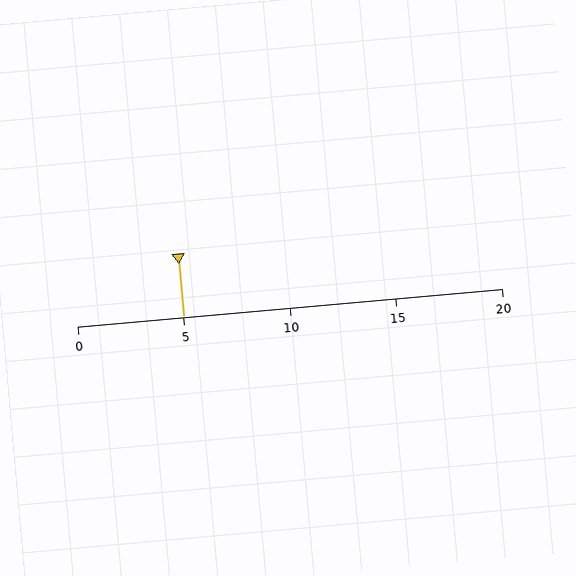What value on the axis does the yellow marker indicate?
The marker indicates approximately 5.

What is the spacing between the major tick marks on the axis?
The major ticks are spaced 5 apart.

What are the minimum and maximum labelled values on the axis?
The axis runs from 0 to 20.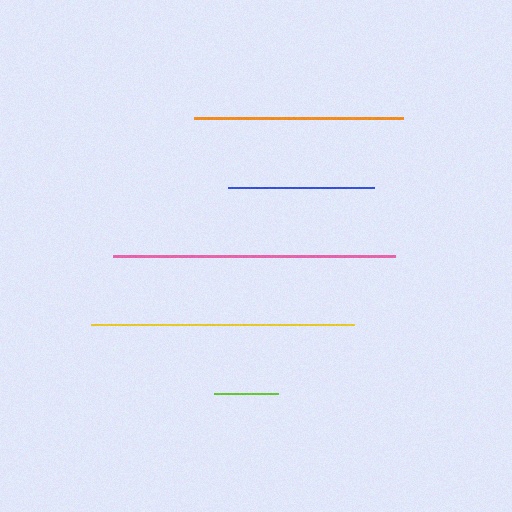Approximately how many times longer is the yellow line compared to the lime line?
The yellow line is approximately 4.1 times the length of the lime line.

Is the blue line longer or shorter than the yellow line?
The yellow line is longer than the blue line.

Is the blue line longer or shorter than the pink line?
The pink line is longer than the blue line.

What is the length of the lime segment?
The lime segment is approximately 64 pixels long.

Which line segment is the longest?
The pink line is the longest at approximately 281 pixels.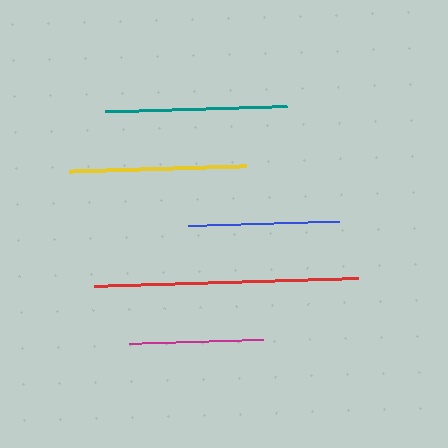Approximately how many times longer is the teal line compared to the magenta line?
The teal line is approximately 1.3 times the length of the magenta line.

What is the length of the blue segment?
The blue segment is approximately 151 pixels long.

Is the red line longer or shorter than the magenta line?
The red line is longer than the magenta line.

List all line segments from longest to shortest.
From longest to shortest: red, teal, yellow, blue, magenta.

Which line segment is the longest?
The red line is the longest at approximately 264 pixels.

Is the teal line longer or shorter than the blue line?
The teal line is longer than the blue line.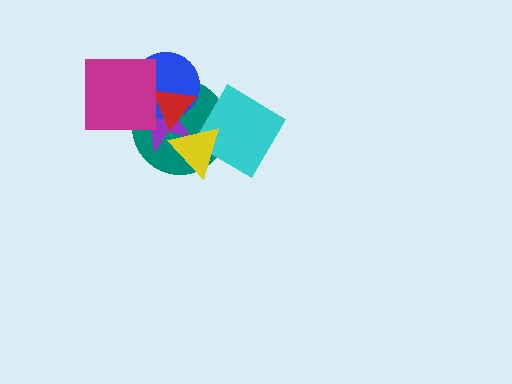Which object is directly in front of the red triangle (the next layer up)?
The magenta square is directly in front of the red triangle.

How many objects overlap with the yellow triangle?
4 objects overlap with the yellow triangle.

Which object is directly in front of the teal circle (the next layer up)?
The purple star is directly in front of the teal circle.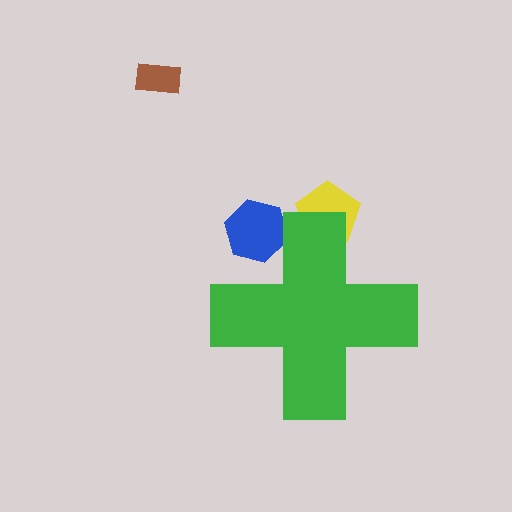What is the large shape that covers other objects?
A green cross.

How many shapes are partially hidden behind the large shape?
3 shapes are partially hidden.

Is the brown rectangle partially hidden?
No, the brown rectangle is fully visible.